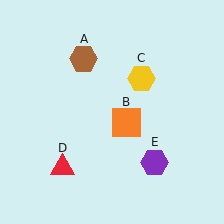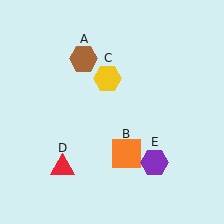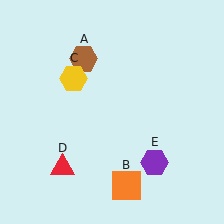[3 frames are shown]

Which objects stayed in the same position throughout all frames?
Brown hexagon (object A) and red triangle (object D) and purple hexagon (object E) remained stationary.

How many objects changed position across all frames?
2 objects changed position: orange square (object B), yellow hexagon (object C).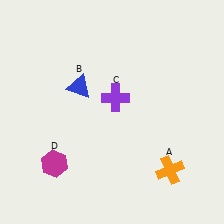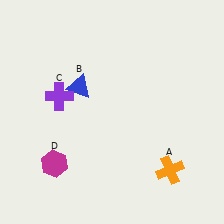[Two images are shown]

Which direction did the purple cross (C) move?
The purple cross (C) moved left.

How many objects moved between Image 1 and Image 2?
1 object moved between the two images.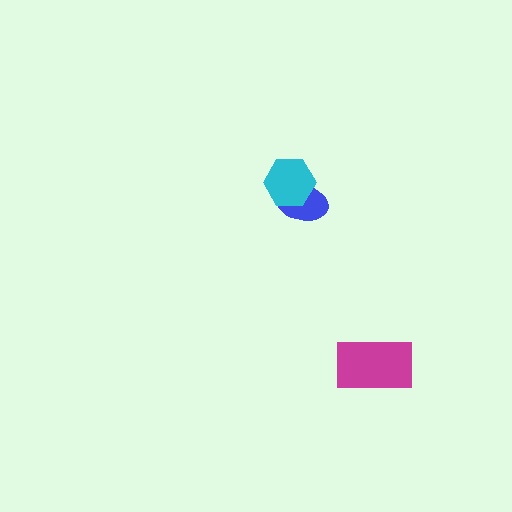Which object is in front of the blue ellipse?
The cyan hexagon is in front of the blue ellipse.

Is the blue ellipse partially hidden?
Yes, it is partially covered by another shape.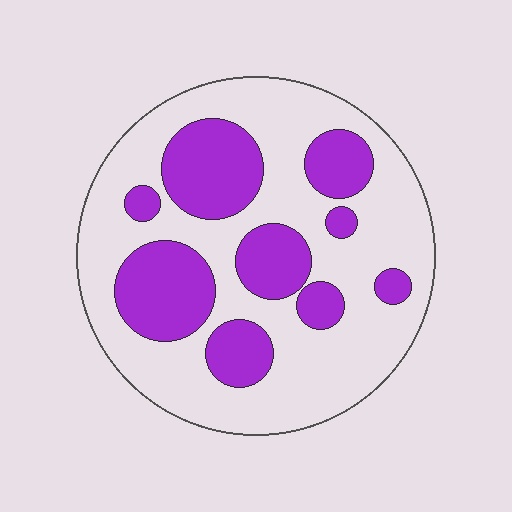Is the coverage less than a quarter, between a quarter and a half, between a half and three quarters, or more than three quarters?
Between a quarter and a half.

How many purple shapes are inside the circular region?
9.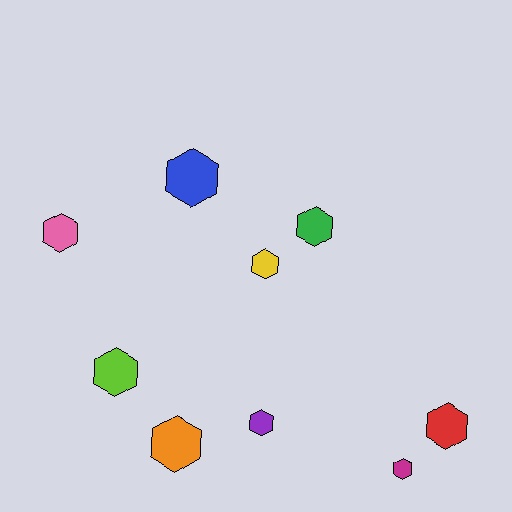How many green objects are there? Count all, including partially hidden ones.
There is 1 green object.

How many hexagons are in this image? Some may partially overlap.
There are 9 hexagons.